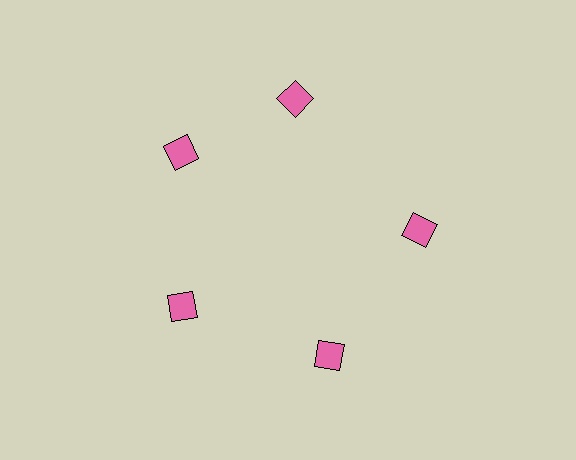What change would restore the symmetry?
The symmetry would be restored by rotating it back into even spacing with its neighbors so that all 5 squares sit at equal angles and equal distance from the center.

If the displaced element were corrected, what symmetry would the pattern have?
It would have 5-fold rotational symmetry — the pattern would map onto itself every 72 degrees.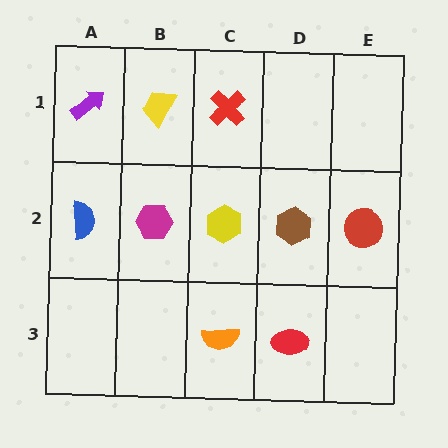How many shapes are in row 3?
2 shapes.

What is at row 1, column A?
A purple arrow.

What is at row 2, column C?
A yellow hexagon.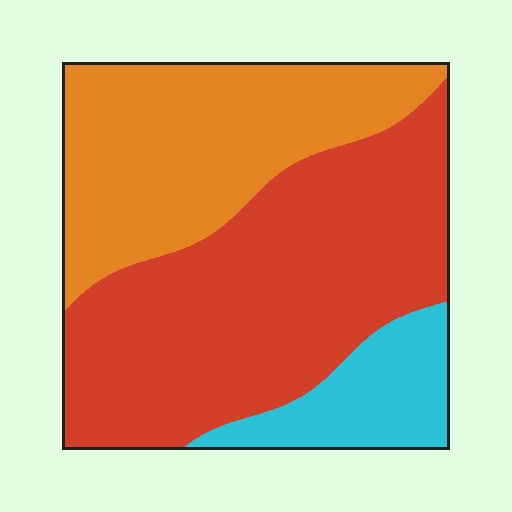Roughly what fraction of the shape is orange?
Orange covers around 35% of the shape.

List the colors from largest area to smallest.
From largest to smallest: red, orange, cyan.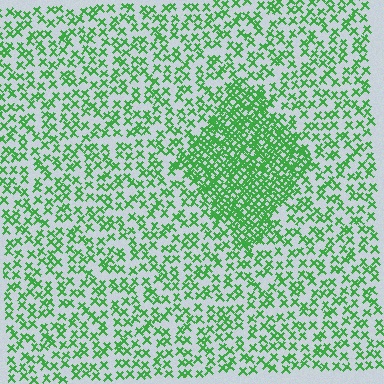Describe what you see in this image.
The image contains small green elements arranged at two different densities. A diamond-shaped region is visible where the elements are more densely packed than the surrounding area.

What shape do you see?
I see a diamond.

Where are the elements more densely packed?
The elements are more densely packed inside the diamond boundary.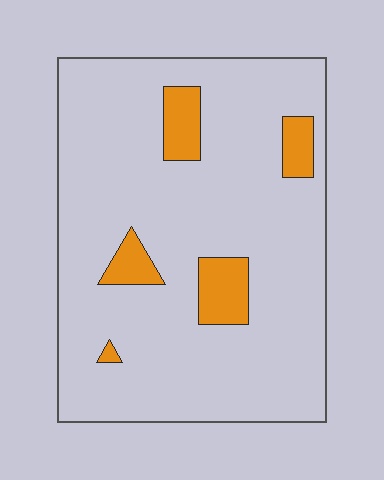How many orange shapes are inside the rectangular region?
5.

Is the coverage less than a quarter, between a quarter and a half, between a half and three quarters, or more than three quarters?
Less than a quarter.